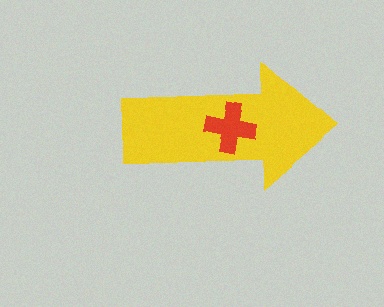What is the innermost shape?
The red cross.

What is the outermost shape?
The yellow arrow.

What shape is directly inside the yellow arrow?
The red cross.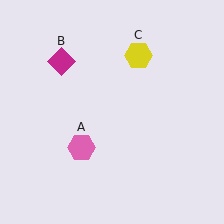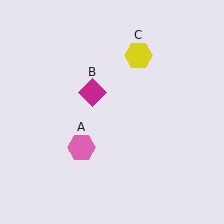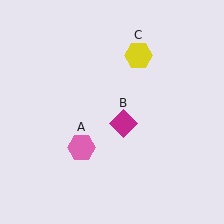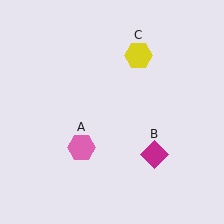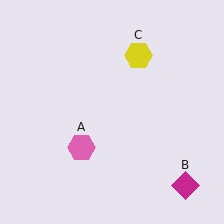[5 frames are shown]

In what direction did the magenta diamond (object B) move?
The magenta diamond (object B) moved down and to the right.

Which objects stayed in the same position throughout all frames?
Pink hexagon (object A) and yellow hexagon (object C) remained stationary.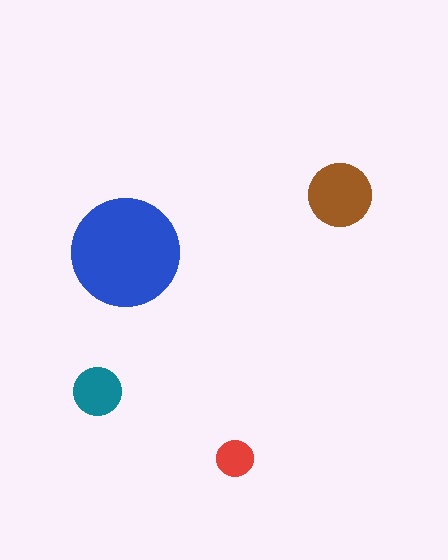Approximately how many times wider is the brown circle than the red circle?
About 1.5 times wider.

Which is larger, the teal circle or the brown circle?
The brown one.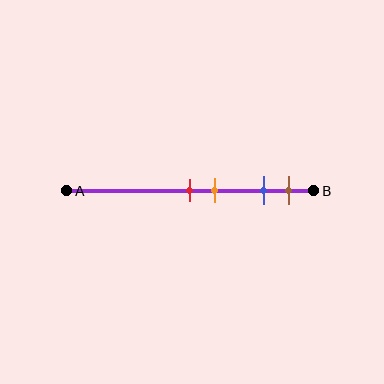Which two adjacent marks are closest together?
The red and orange marks are the closest adjacent pair.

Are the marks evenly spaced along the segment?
No, the marks are not evenly spaced.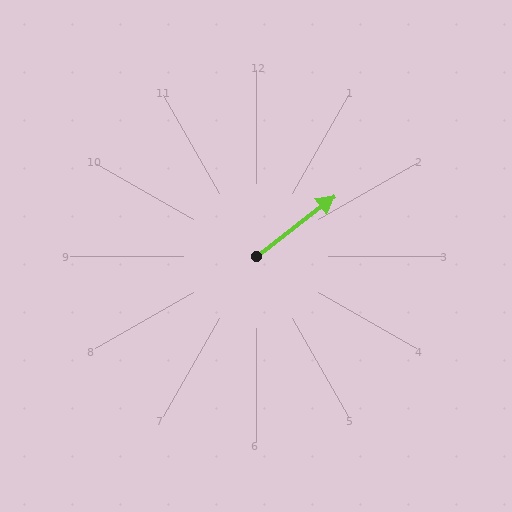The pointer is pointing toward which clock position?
Roughly 2 o'clock.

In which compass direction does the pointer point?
Northeast.